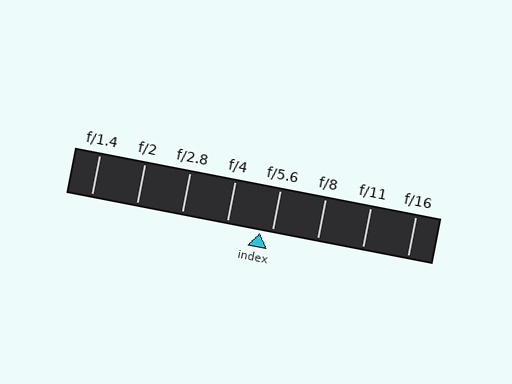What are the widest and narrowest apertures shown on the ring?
The widest aperture shown is f/1.4 and the narrowest is f/16.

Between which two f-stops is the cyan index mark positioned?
The index mark is between f/4 and f/5.6.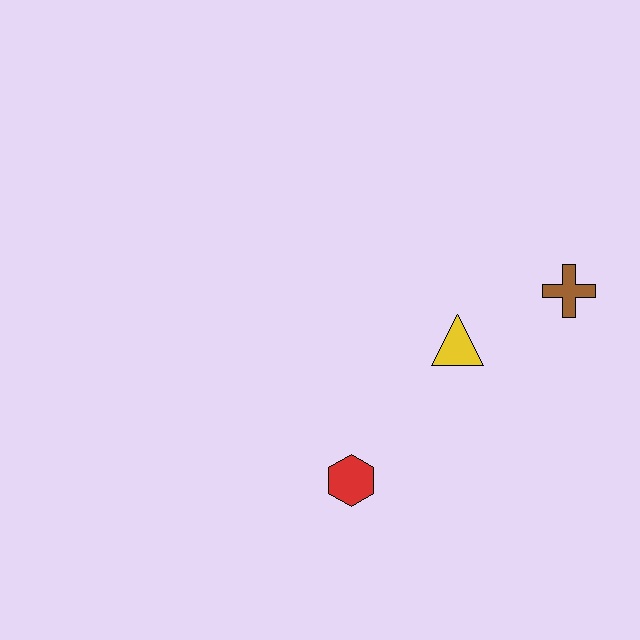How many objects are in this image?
There are 3 objects.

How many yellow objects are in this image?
There is 1 yellow object.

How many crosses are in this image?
There is 1 cross.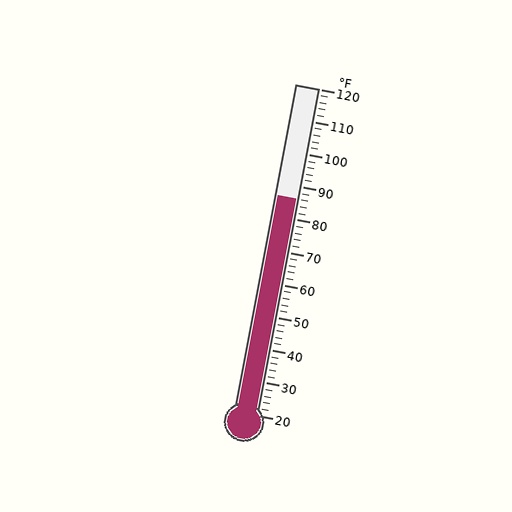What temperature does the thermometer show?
The thermometer shows approximately 86°F.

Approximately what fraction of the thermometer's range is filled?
The thermometer is filled to approximately 65% of its range.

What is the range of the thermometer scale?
The thermometer scale ranges from 20°F to 120°F.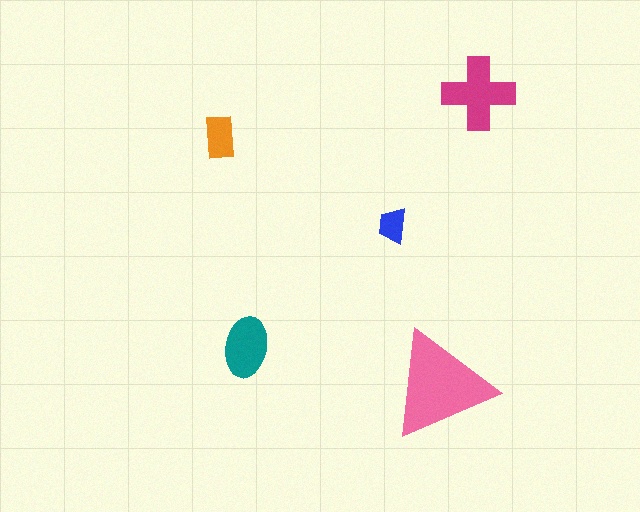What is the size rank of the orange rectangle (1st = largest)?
4th.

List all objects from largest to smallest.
The pink triangle, the magenta cross, the teal ellipse, the orange rectangle, the blue trapezoid.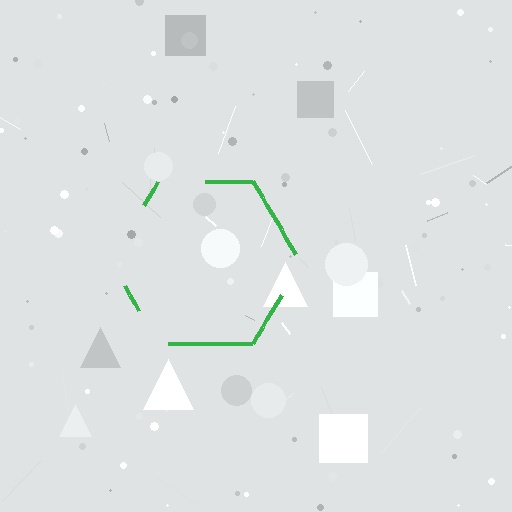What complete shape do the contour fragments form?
The contour fragments form a hexagon.